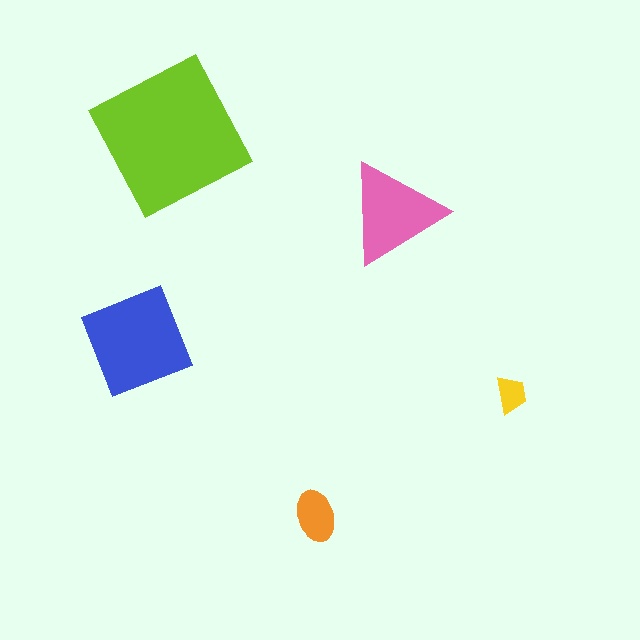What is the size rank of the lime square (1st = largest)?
1st.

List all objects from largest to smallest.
The lime square, the blue diamond, the pink triangle, the orange ellipse, the yellow trapezoid.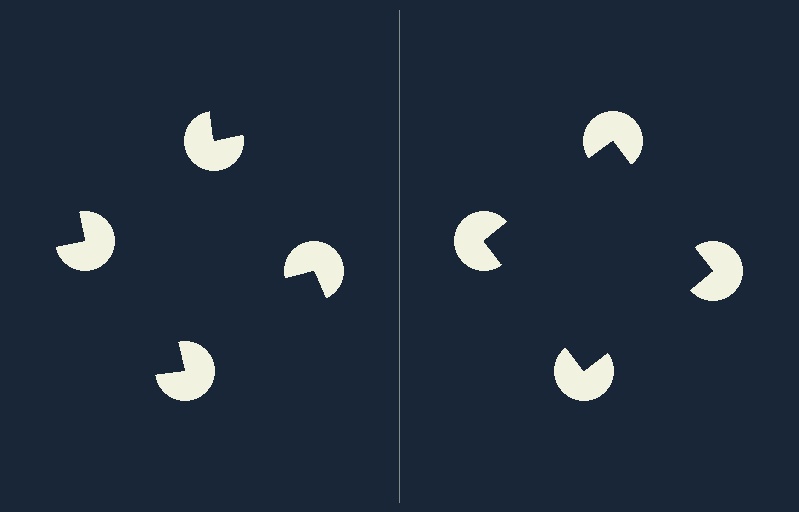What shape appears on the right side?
An illusory square.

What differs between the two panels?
The pac-man discs are positioned identically on both sides; only the wedge orientations differ. On the right they align to a square; on the left they are misaligned.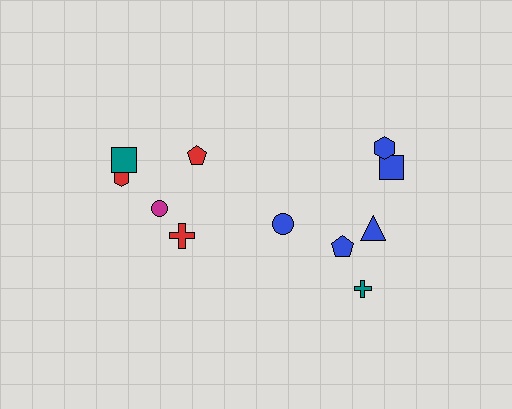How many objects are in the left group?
There are 5 objects.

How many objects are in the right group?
There are 7 objects.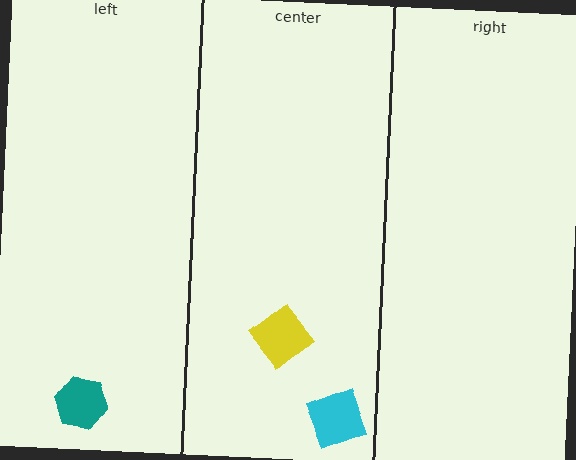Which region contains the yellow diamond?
The center region.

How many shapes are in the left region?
1.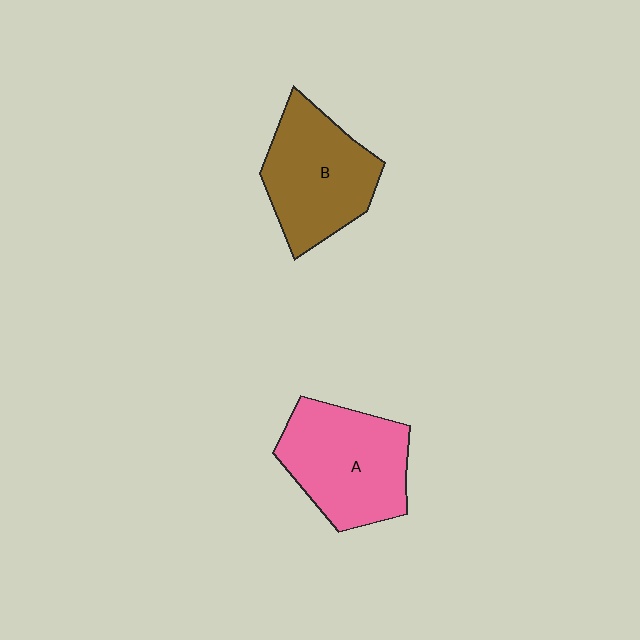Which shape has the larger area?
Shape A (pink).